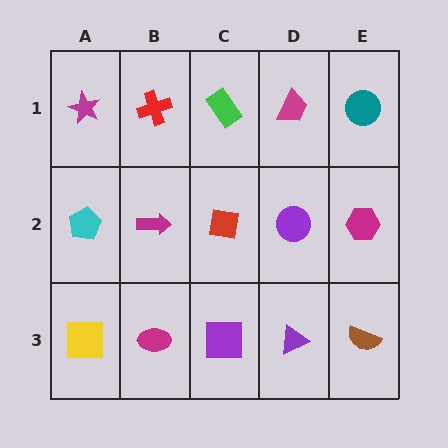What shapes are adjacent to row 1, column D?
A purple circle (row 2, column D), a green rectangle (row 1, column C), a teal circle (row 1, column E).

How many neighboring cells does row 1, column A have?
2.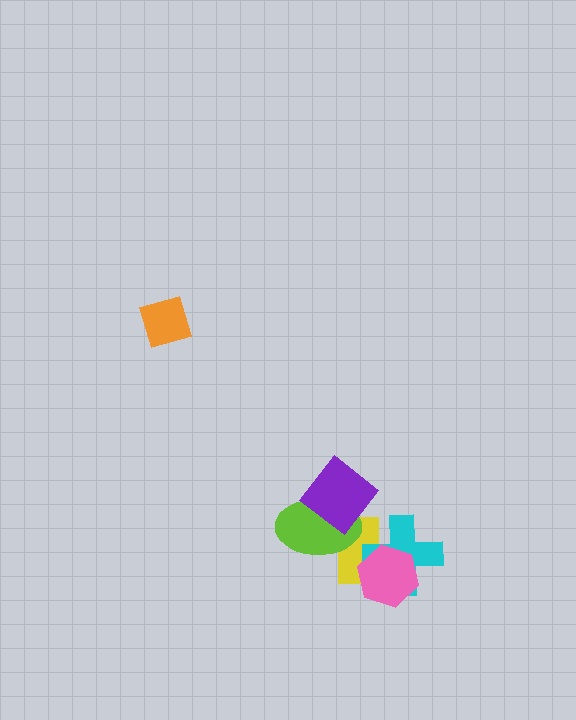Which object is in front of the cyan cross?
The pink hexagon is in front of the cyan cross.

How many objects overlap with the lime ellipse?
2 objects overlap with the lime ellipse.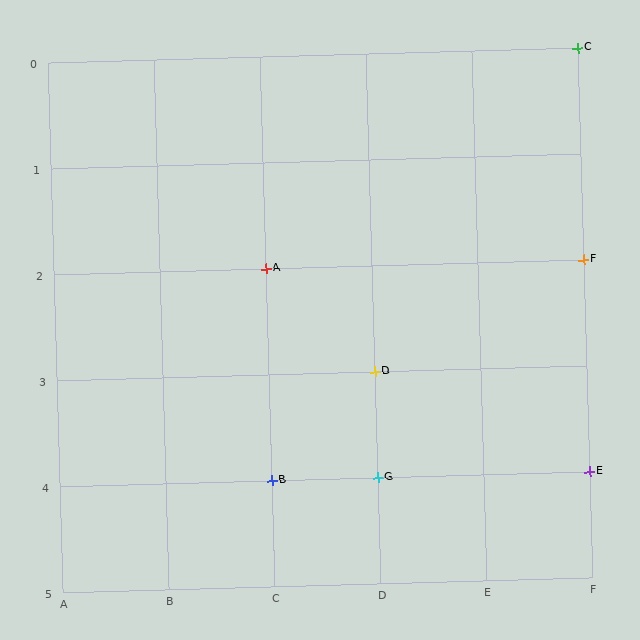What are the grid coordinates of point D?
Point D is at grid coordinates (D, 3).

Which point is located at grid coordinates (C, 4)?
Point B is at (C, 4).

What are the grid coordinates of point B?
Point B is at grid coordinates (C, 4).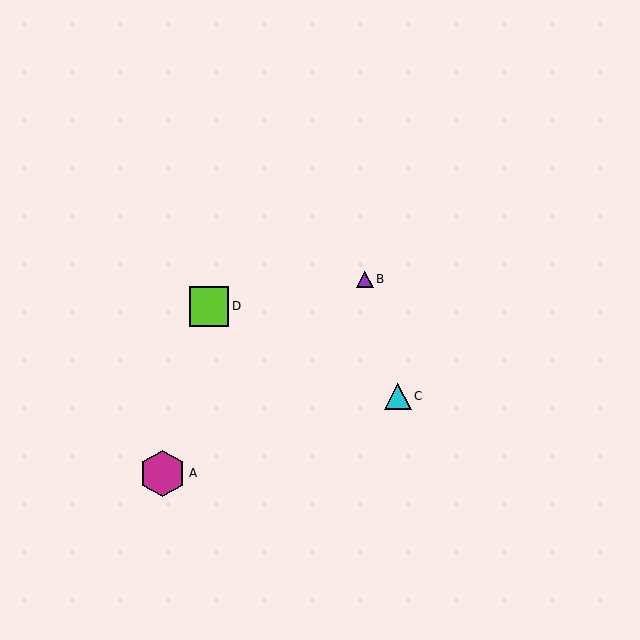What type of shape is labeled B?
Shape B is a purple triangle.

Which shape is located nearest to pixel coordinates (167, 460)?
The magenta hexagon (labeled A) at (163, 473) is nearest to that location.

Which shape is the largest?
The magenta hexagon (labeled A) is the largest.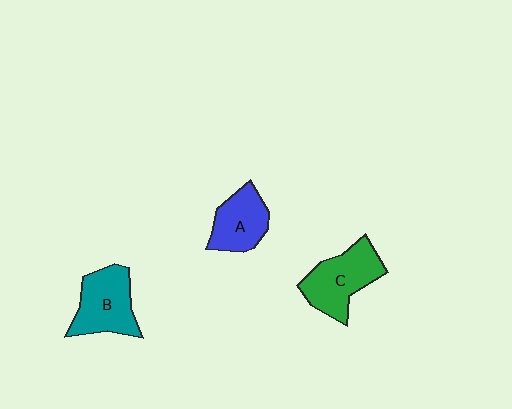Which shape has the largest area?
Shape C (green).